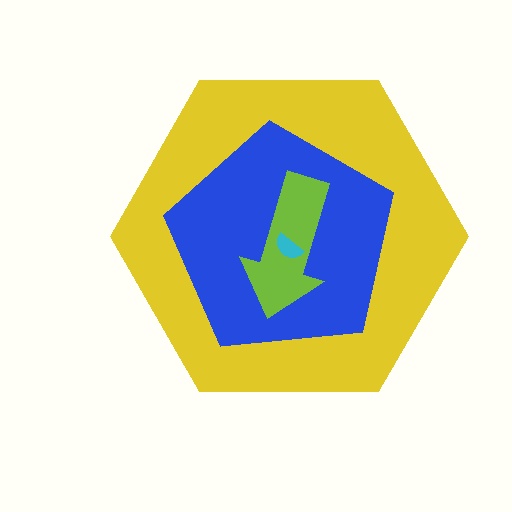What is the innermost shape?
The cyan semicircle.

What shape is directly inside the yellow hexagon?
The blue pentagon.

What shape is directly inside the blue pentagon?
The lime arrow.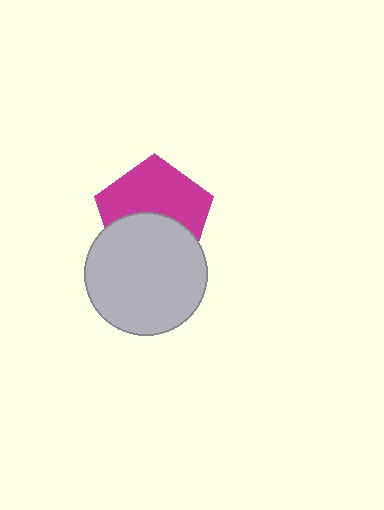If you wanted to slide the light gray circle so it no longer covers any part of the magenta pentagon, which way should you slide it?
Slide it down — that is the most direct way to separate the two shapes.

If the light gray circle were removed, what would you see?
You would see the complete magenta pentagon.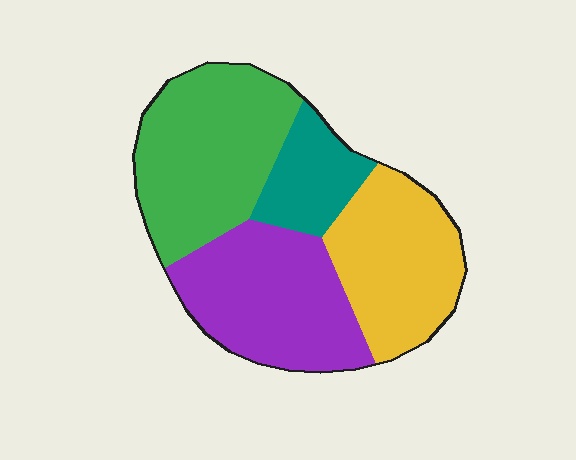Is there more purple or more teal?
Purple.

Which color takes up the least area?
Teal, at roughly 15%.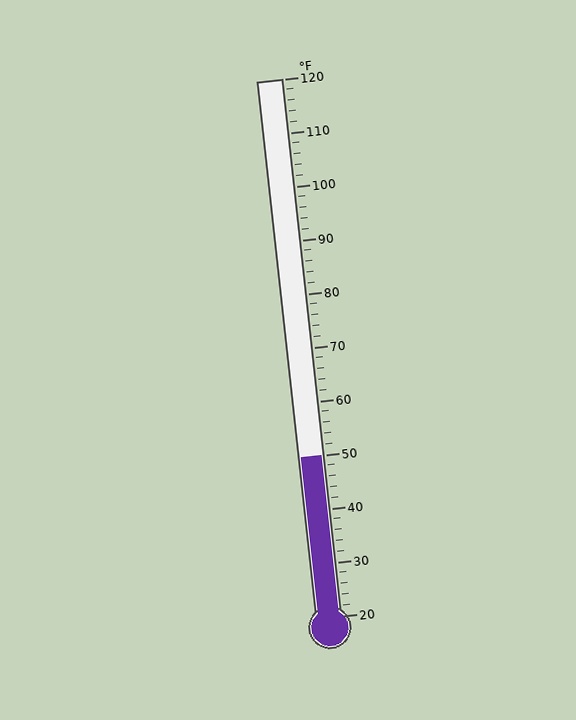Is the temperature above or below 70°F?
The temperature is below 70°F.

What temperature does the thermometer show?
The thermometer shows approximately 50°F.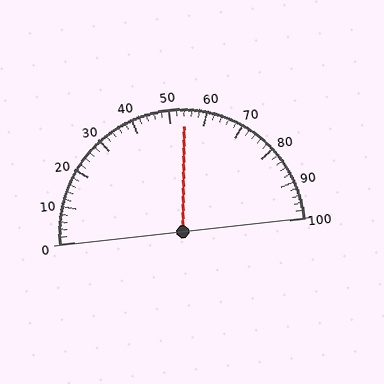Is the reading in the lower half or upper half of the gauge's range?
The reading is in the upper half of the range (0 to 100).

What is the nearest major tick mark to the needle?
The nearest major tick mark is 50.